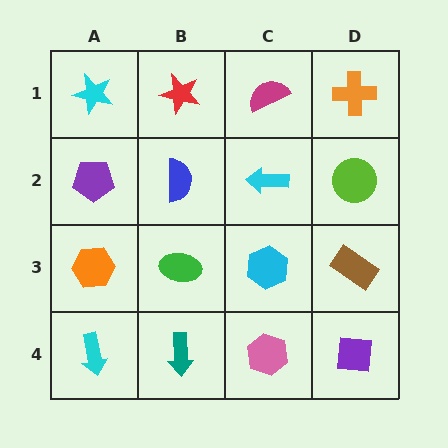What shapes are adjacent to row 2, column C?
A magenta semicircle (row 1, column C), a cyan hexagon (row 3, column C), a blue semicircle (row 2, column B), a lime circle (row 2, column D).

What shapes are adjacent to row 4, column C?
A cyan hexagon (row 3, column C), a teal arrow (row 4, column B), a purple square (row 4, column D).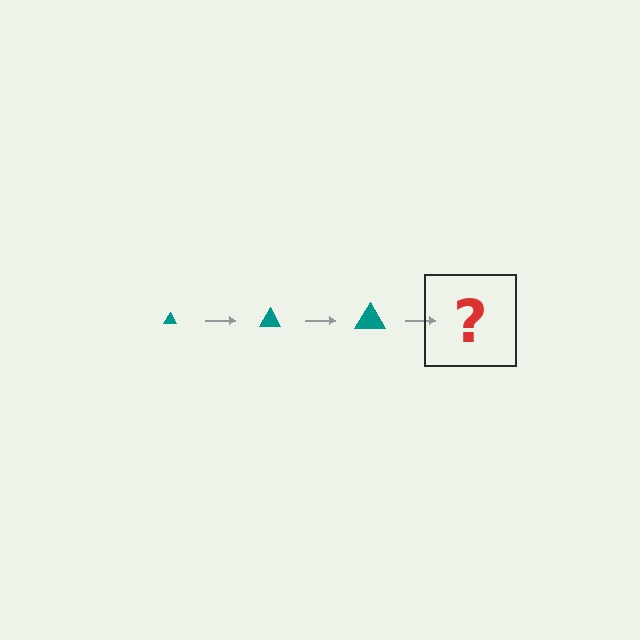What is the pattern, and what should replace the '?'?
The pattern is that the triangle gets progressively larger each step. The '?' should be a teal triangle, larger than the previous one.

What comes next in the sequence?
The next element should be a teal triangle, larger than the previous one.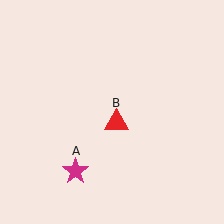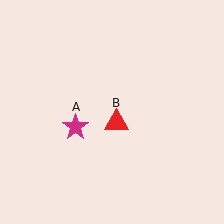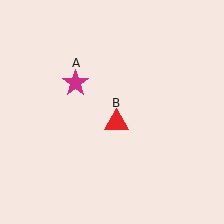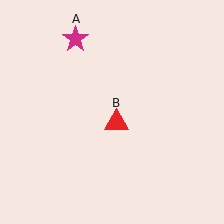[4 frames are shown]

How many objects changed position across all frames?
1 object changed position: magenta star (object A).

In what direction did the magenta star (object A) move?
The magenta star (object A) moved up.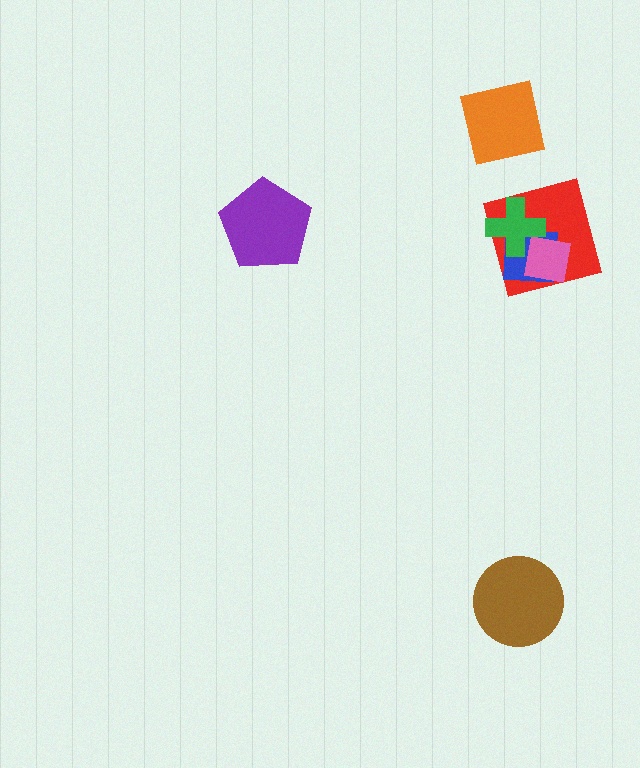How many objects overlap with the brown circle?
0 objects overlap with the brown circle.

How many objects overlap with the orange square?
0 objects overlap with the orange square.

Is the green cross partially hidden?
No, no other shape covers it.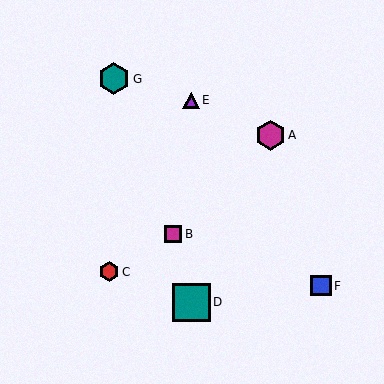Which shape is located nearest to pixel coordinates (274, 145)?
The magenta hexagon (labeled A) at (270, 135) is nearest to that location.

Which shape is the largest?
The teal square (labeled D) is the largest.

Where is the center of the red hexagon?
The center of the red hexagon is at (109, 272).